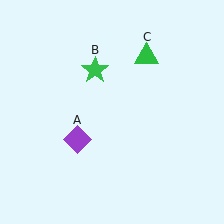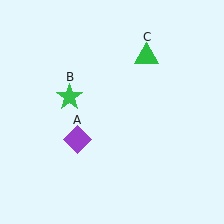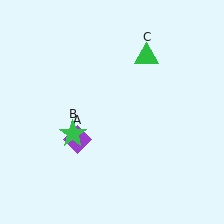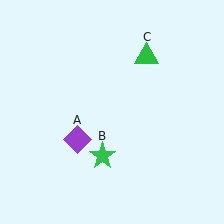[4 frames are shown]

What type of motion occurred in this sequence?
The green star (object B) rotated counterclockwise around the center of the scene.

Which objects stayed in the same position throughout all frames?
Purple diamond (object A) and green triangle (object C) remained stationary.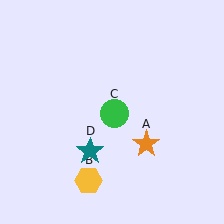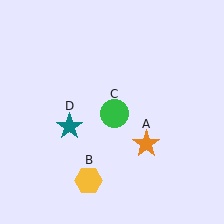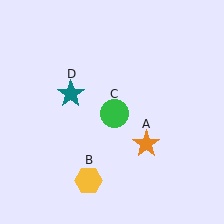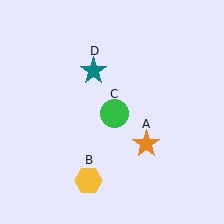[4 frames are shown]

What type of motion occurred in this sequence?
The teal star (object D) rotated clockwise around the center of the scene.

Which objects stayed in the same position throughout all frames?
Orange star (object A) and yellow hexagon (object B) and green circle (object C) remained stationary.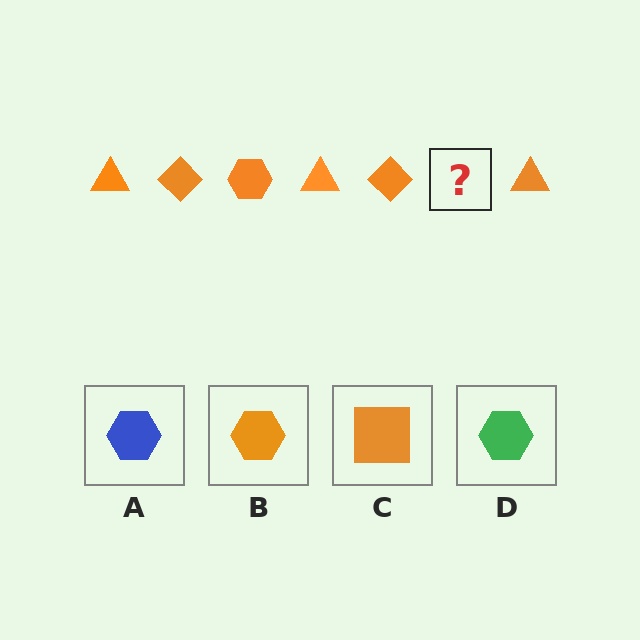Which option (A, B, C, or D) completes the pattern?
B.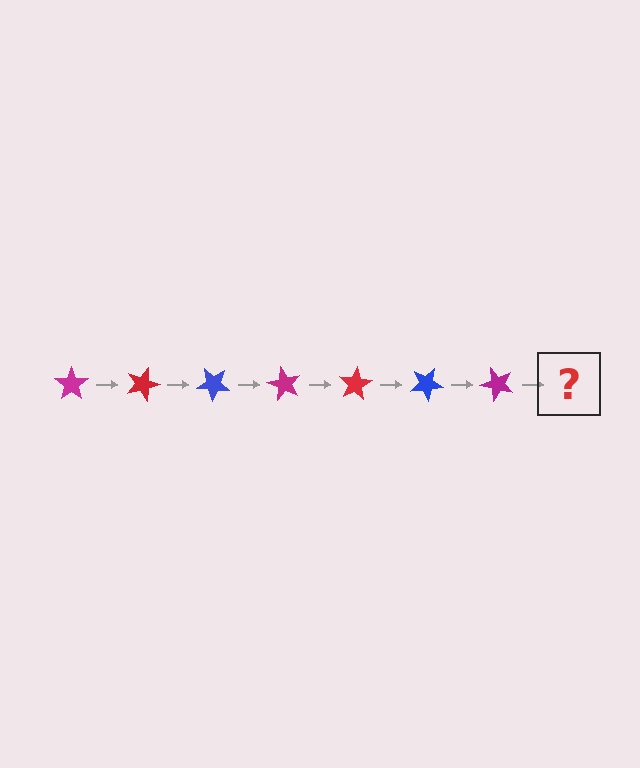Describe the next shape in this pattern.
It should be a red star, rotated 140 degrees from the start.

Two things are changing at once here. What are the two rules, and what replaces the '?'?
The two rules are that it rotates 20 degrees each step and the color cycles through magenta, red, and blue. The '?' should be a red star, rotated 140 degrees from the start.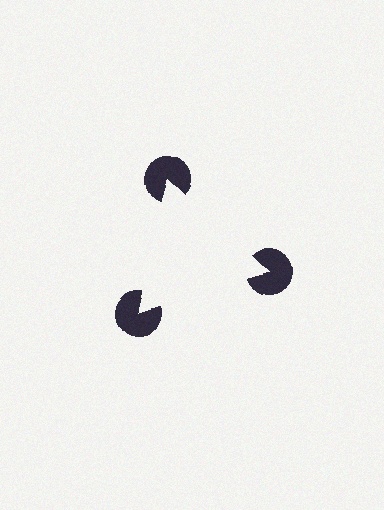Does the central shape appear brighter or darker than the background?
It typically appears slightly brighter than the background, even though no actual brightness change is drawn.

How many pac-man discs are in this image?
There are 3 — one at each vertex of the illusory triangle.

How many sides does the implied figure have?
3 sides.